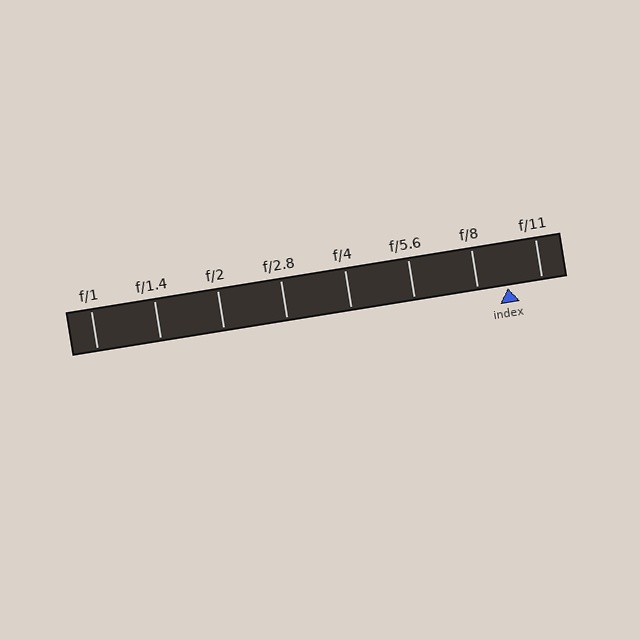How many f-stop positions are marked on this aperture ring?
There are 8 f-stop positions marked.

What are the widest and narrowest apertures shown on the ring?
The widest aperture shown is f/1 and the narrowest is f/11.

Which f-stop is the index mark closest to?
The index mark is closest to f/8.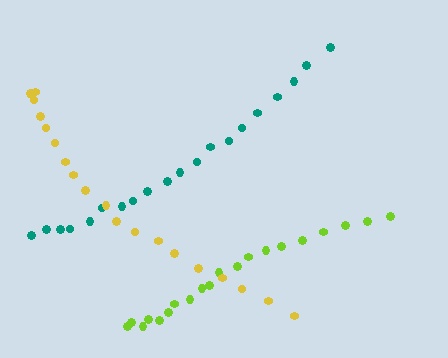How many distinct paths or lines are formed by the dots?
There are 3 distinct paths.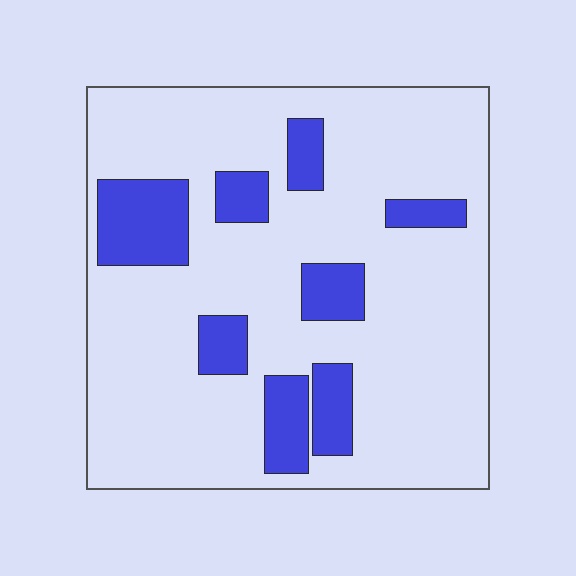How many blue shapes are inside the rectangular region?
8.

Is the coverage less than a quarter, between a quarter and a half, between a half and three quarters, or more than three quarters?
Less than a quarter.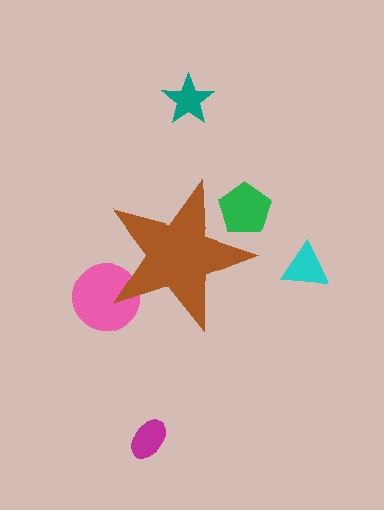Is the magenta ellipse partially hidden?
No, the magenta ellipse is fully visible.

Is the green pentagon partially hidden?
Yes, the green pentagon is partially hidden behind the brown star.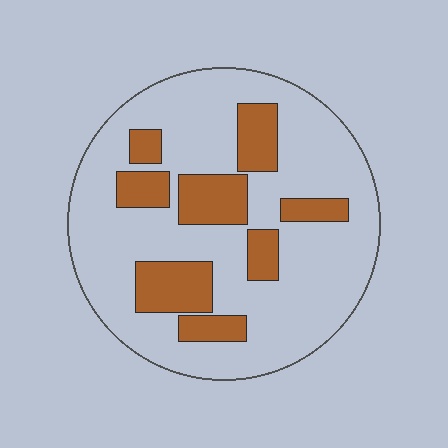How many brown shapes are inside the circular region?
8.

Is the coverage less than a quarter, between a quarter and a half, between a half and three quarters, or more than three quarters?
Less than a quarter.